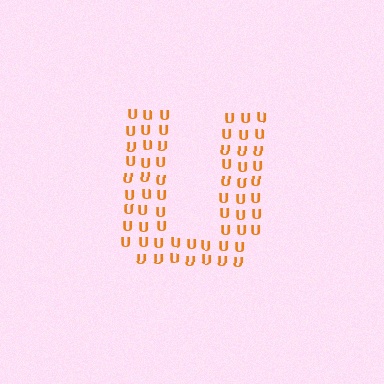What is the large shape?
The large shape is the letter U.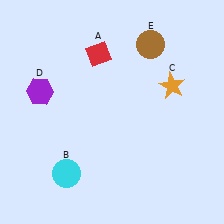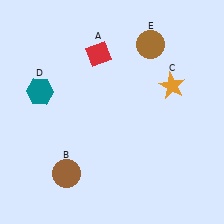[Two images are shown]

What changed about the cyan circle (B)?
In Image 1, B is cyan. In Image 2, it changed to brown.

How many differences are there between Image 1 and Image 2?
There are 2 differences between the two images.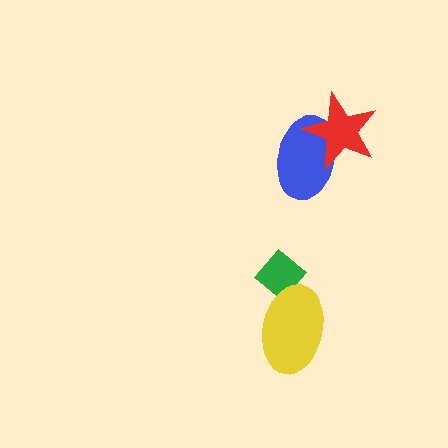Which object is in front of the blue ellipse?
The red star is in front of the blue ellipse.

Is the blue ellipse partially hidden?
Yes, it is partially covered by another shape.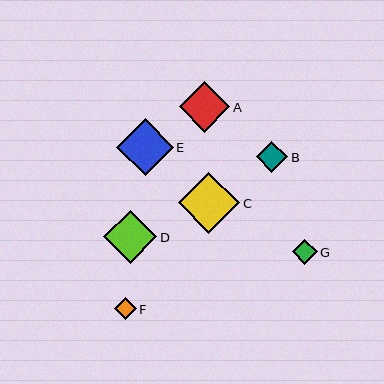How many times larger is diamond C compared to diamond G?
Diamond C is approximately 2.5 times the size of diamond G.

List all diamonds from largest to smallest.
From largest to smallest: C, E, D, A, B, G, F.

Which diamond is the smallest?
Diamond F is the smallest with a size of approximately 21 pixels.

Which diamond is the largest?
Diamond C is the largest with a size of approximately 61 pixels.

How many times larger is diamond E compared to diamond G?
Diamond E is approximately 2.3 times the size of diamond G.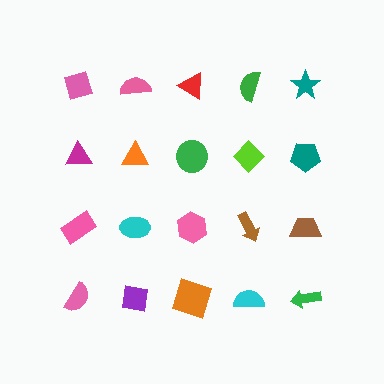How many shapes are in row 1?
5 shapes.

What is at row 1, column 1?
A pink diamond.